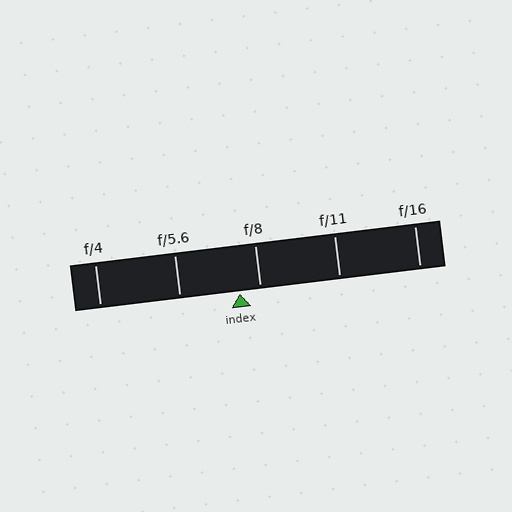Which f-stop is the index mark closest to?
The index mark is closest to f/8.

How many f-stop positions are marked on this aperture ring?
There are 5 f-stop positions marked.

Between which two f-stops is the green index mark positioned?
The index mark is between f/5.6 and f/8.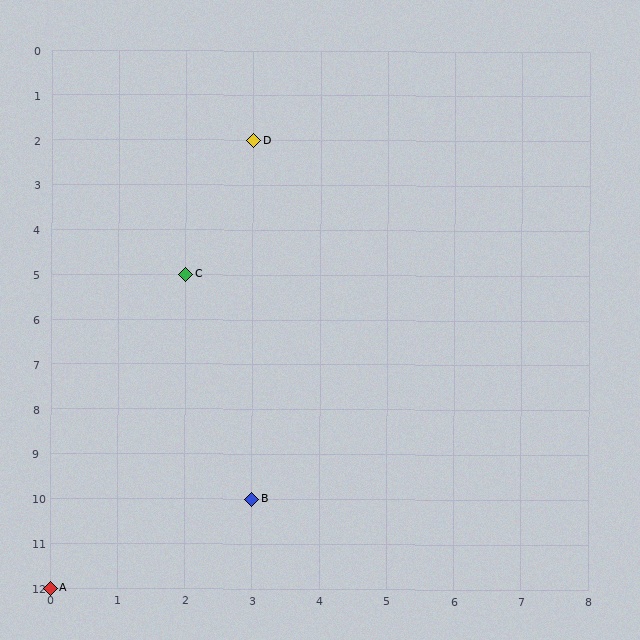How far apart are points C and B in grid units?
Points C and B are 1 column and 5 rows apart (about 5.1 grid units diagonally).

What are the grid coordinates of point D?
Point D is at grid coordinates (3, 2).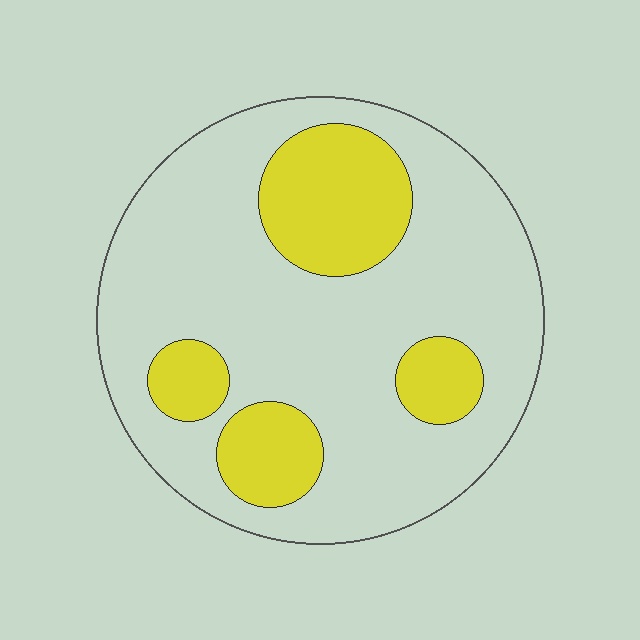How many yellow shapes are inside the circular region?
4.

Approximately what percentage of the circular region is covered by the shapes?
Approximately 25%.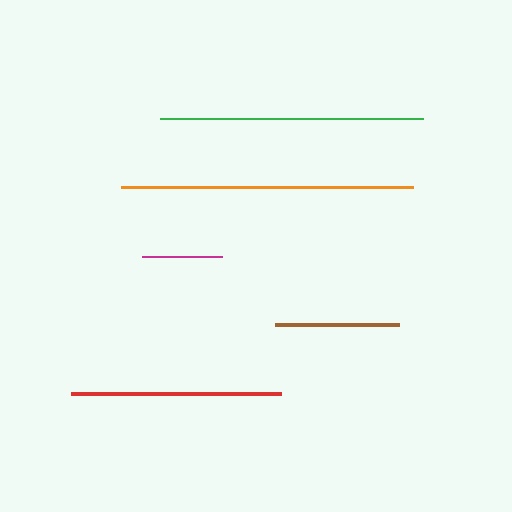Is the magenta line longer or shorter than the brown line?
The brown line is longer than the magenta line.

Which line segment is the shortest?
The magenta line is the shortest at approximately 80 pixels.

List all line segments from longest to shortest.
From longest to shortest: orange, green, red, brown, magenta.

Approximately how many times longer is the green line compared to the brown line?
The green line is approximately 2.1 times the length of the brown line.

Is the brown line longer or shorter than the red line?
The red line is longer than the brown line.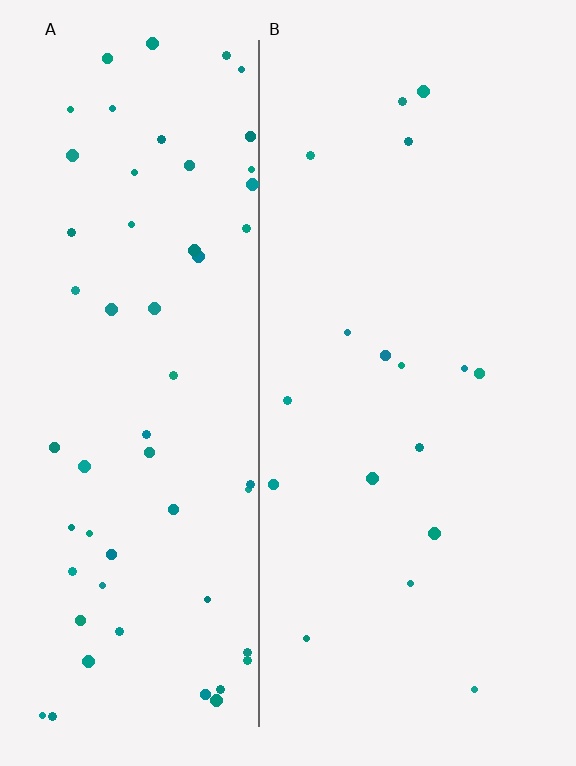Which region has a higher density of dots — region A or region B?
A (the left).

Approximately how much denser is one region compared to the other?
Approximately 3.4× — region A over region B.